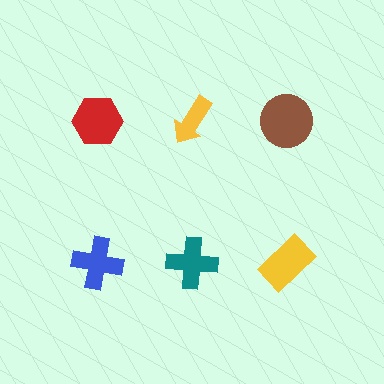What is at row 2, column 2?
A teal cross.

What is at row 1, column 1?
A red hexagon.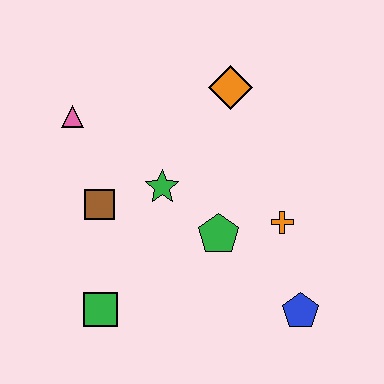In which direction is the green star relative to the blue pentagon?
The green star is to the left of the blue pentagon.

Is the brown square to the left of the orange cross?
Yes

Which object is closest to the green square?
The brown square is closest to the green square.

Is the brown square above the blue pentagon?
Yes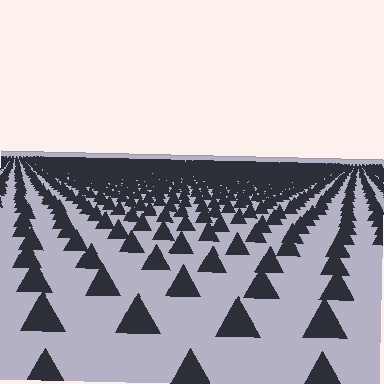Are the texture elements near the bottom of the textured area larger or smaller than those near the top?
Larger. Near the bottom, elements are closer to the viewer and appear at a bigger on-screen size.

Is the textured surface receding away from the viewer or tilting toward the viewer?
The surface is receding away from the viewer. Texture elements get smaller and denser toward the top.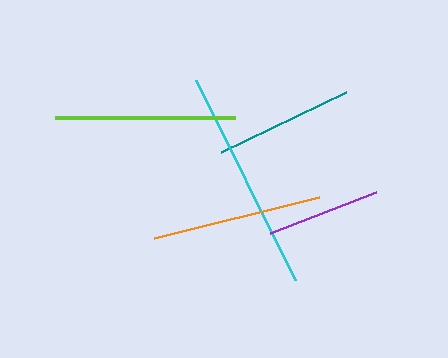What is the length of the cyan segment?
The cyan segment is approximately 223 pixels long.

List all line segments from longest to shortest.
From longest to shortest: cyan, lime, orange, teal, purple.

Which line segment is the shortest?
The purple line is the shortest at approximately 113 pixels.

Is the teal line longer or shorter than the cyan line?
The cyan line is longer than the teal line.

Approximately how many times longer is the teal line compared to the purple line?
The teal line is approximately 1.2 times the length of the purple line.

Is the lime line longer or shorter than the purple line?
The lime line is longer than the purple line.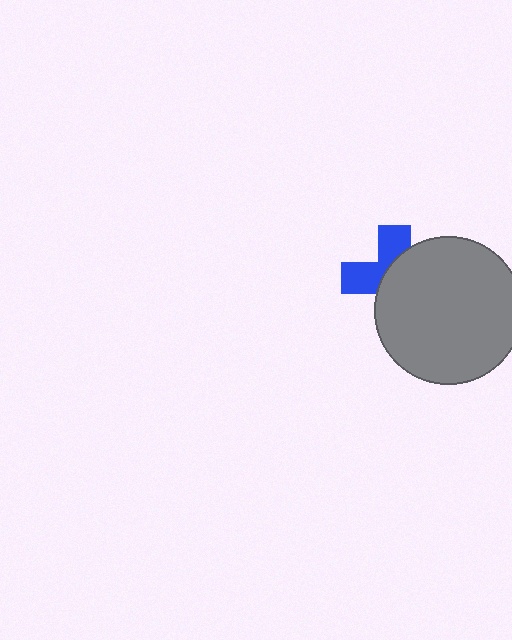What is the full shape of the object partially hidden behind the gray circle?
The partially hidden object is a blue cross.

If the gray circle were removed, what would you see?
You would see the complete blue cross.